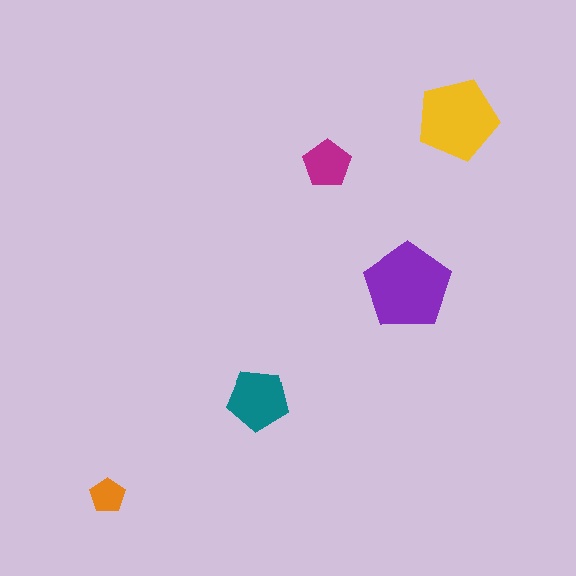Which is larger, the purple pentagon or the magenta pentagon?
The purple one.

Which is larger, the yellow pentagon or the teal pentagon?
The yellow one.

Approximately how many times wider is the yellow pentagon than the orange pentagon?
About 2.5 times wider.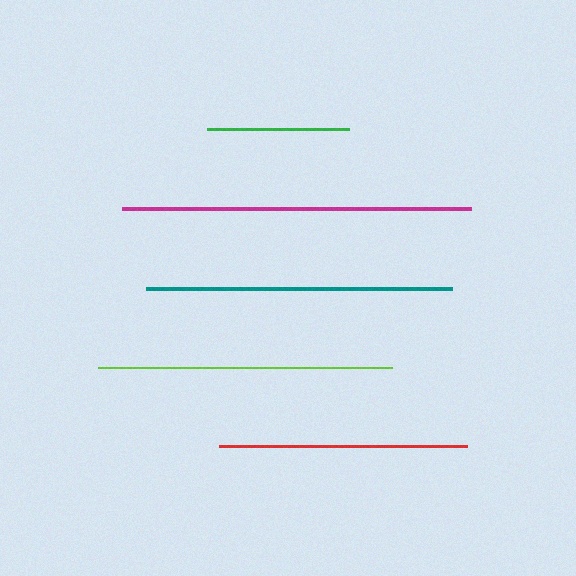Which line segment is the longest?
The magenta line is the longest at approximately 349 pixels.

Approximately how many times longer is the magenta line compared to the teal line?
The magenta line is approximately 1.1 times the length of the teal line.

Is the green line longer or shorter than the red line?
The red line is longer than the green line.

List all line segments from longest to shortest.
From longest to shortest: magenta, teal, lime, red, green.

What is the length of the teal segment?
The teal segment is approximately 307 pixels long.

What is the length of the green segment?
The green segment is approximately 141 pixels long.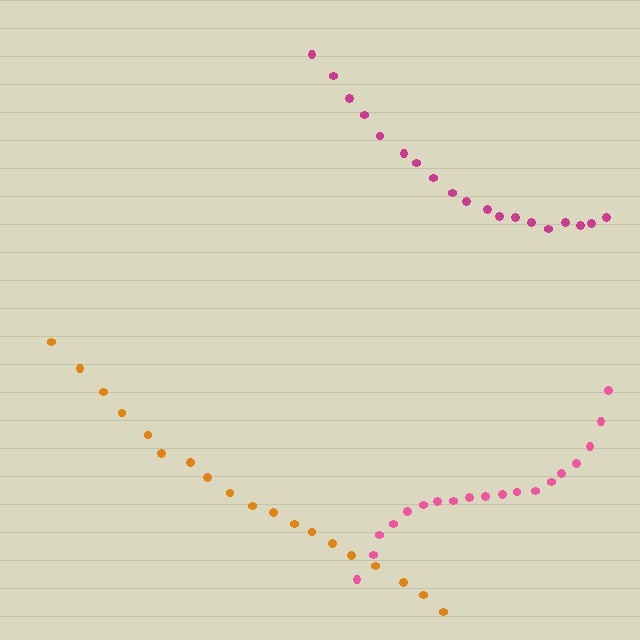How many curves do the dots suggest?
There are 3 distinct paths.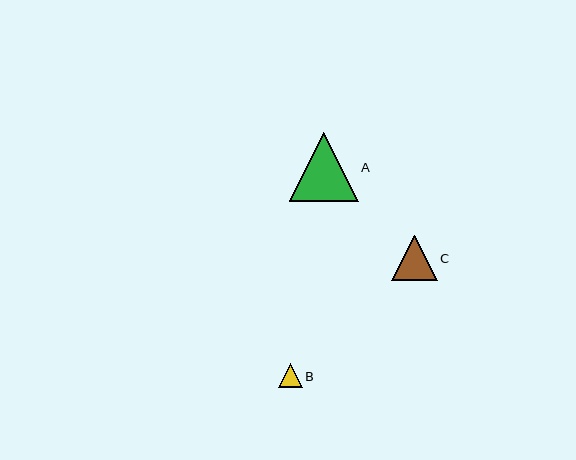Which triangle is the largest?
Triangle A is the largest with a size of approximately 68 pixels.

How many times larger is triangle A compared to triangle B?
Triangle A is approximately 2.9 times the size of triangle B.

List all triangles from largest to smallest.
From largest to smallest: A, C, B.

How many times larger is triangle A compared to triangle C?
Triangle A is approximately 1.5 times the size of triangle C.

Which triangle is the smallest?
Triangle B is the smallest with a size of approximately 24 pixels.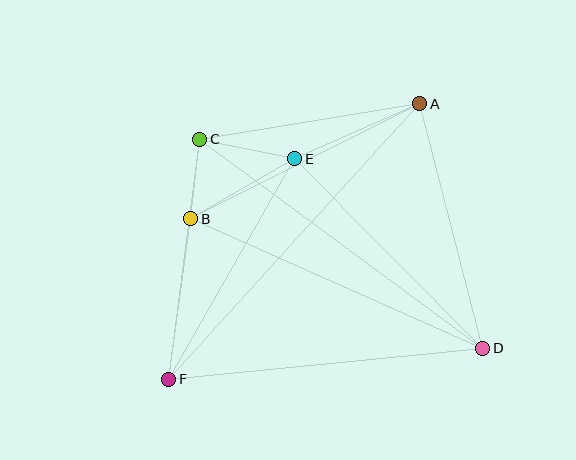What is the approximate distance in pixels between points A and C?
The distance between A and C is approximately 223 pixels.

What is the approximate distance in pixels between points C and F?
The distance between C and F is approximately 242 pixels.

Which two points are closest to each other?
Points B and C are closest to each other.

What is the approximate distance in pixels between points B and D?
The distance between B and D is approximately 320 pixels.